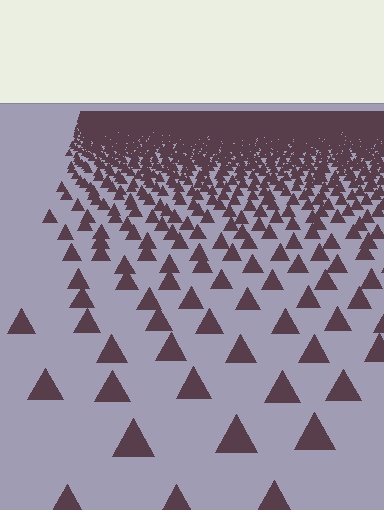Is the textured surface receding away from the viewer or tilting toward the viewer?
The surface is receding away from the viewer. Texture elements get smaller and denser toward the top.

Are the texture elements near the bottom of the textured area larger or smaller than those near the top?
Larger. Near the bottom, elements are closer to the viewer and appear at a bigger on-screen size.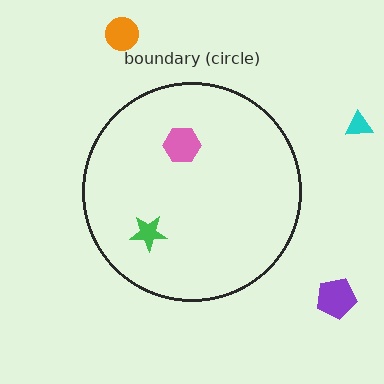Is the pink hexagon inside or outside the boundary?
Inside.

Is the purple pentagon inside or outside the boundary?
Outside.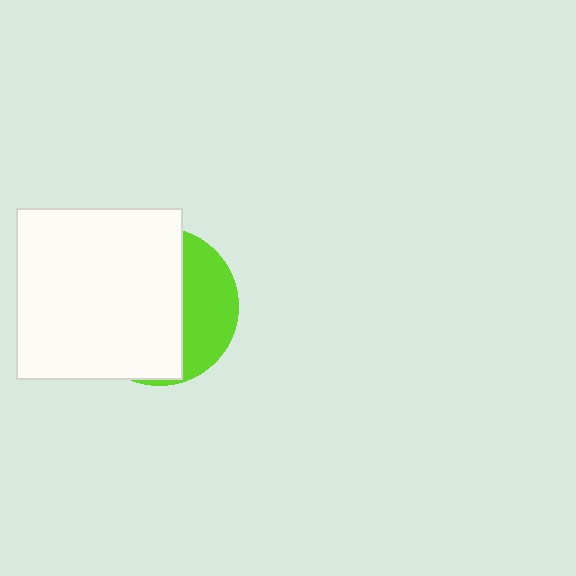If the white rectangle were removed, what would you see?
You would see the complete lime circle.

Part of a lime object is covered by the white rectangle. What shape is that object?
It is a circle.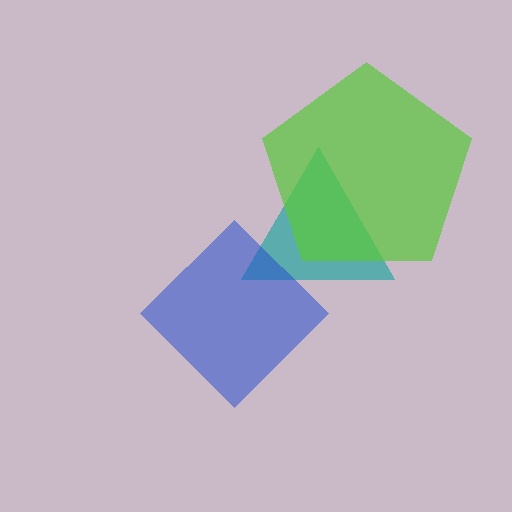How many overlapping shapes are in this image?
There are 3 overlapping shapes in the image.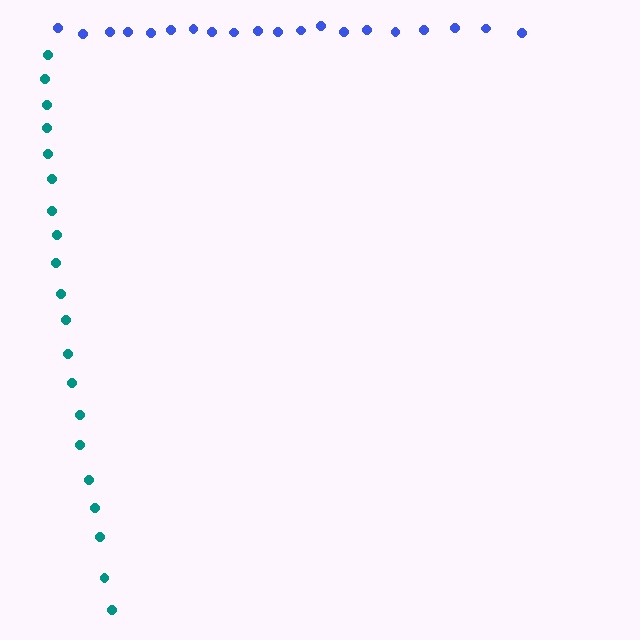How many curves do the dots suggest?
There are 2 distinct paths.